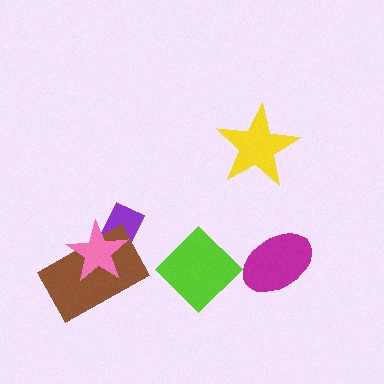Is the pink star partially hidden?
No, no other shape covers it.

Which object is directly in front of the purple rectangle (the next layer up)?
The brown rectangle is directly in front of the purple rectangle.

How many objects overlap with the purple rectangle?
2 objects overlap with the purple rectangle.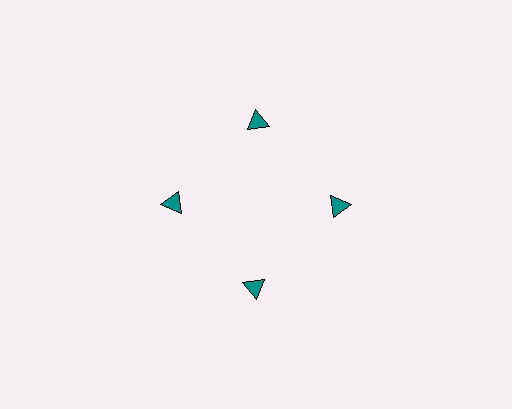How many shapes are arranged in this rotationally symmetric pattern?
There are 4 shapes, arranged in 4 groups of 1.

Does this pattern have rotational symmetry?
Yes, this pattern has 4-fold rotational symmetry. It looks the same after rotating 90 degrees around the center.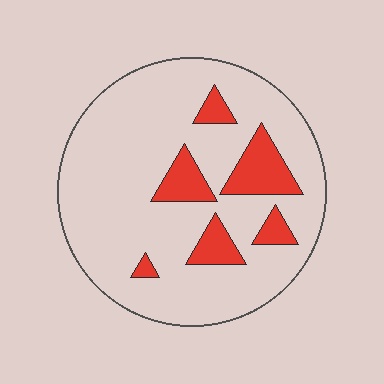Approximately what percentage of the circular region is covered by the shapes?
Approximately 15%.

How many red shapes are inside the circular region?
6.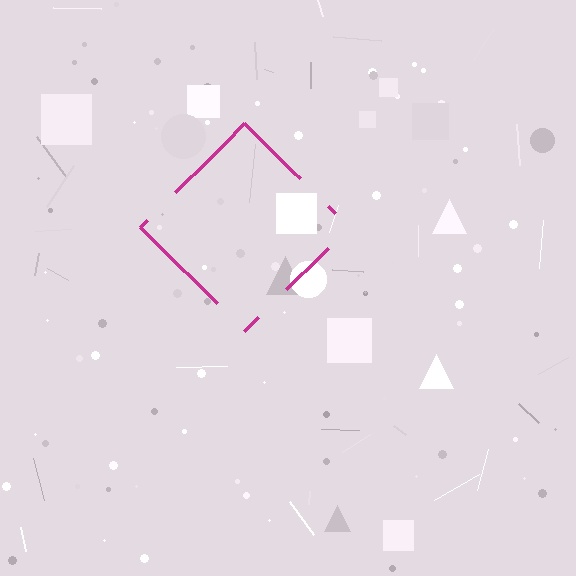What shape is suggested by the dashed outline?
The dashed outline suggests a diamond.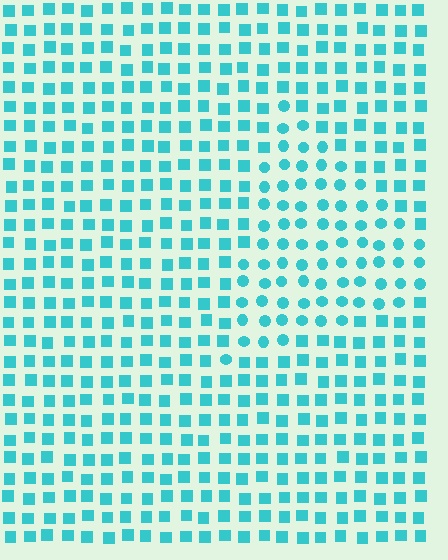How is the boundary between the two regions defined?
The boundary is defined by a change in element shape: circles inside vs. squares outside. All elements share the same color and spacing.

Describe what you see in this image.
The image is filled with small cyan elements arranged in a uniform grid. A triangle-shaped region contains circles, while the surrounding area contains squares. The boundary is defined purely by the change in element shape.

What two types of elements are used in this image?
The image uses circles inside the triangle region and squares outside it.